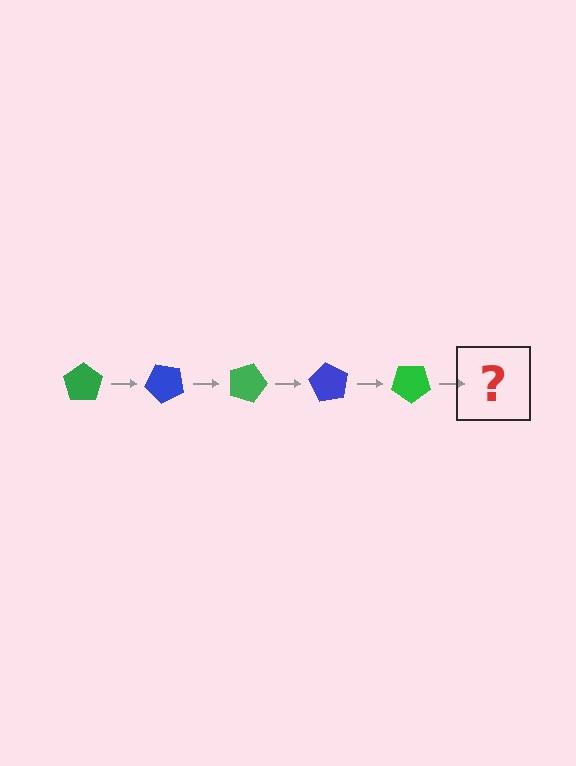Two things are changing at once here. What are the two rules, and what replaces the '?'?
The two rules are that it rotates 45 degrees each step and the color cycles through green and blue. The '?' should be a blue pentagon, rotated 225 degrees from the start.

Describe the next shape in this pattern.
It should be a blue pentagon, rotated 225 degrees from the start.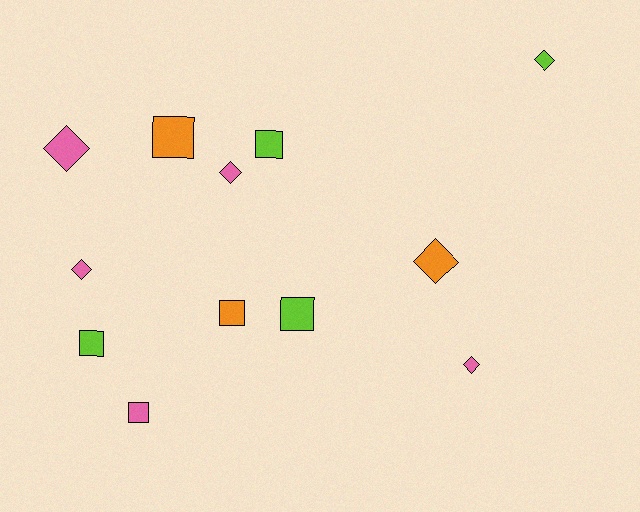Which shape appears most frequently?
Square, with 6 objects.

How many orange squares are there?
There are 2 orange squares.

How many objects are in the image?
There are 12 objects.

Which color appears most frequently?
Pink, with 5 objects.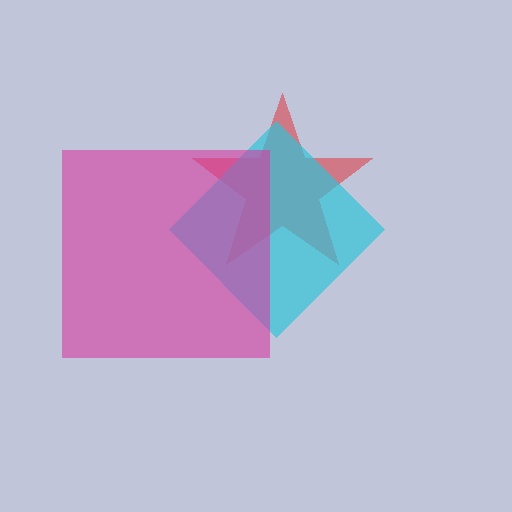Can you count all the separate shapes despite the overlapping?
Yes, there are 3 separate shapes.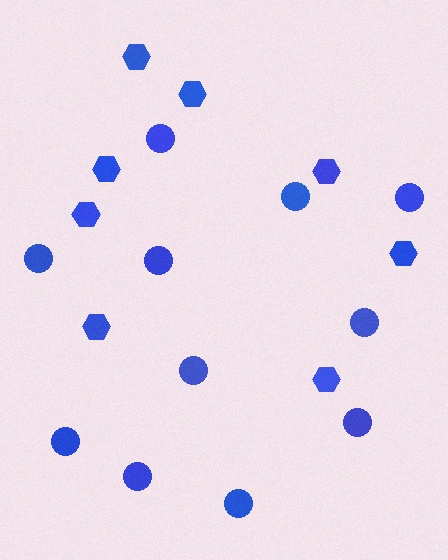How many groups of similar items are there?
There are 2 groups: one group of circles (11) and one group of hexagons (8).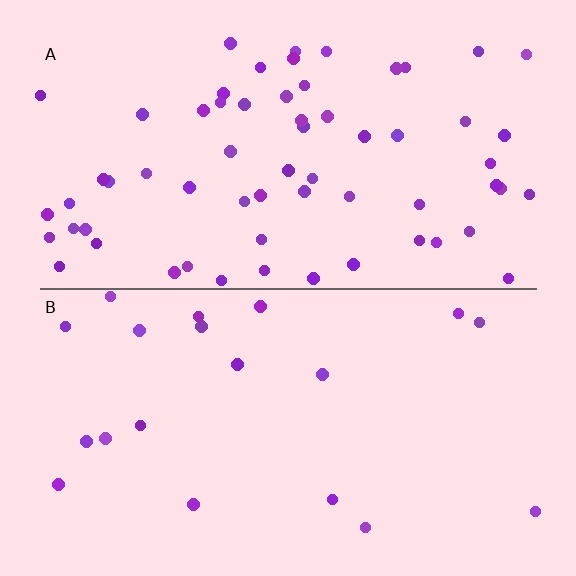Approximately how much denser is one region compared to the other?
Approximately 3.2× — region A over region B.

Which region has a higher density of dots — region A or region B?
A (the top).